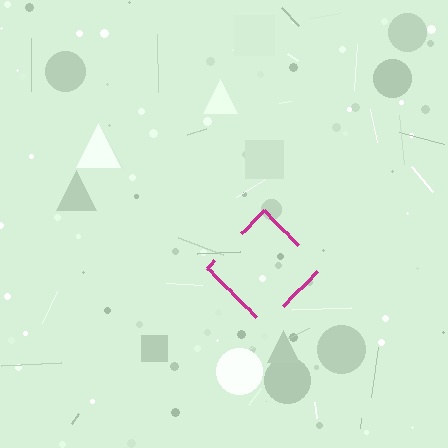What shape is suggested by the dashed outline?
The dashed outline suggests a diamond.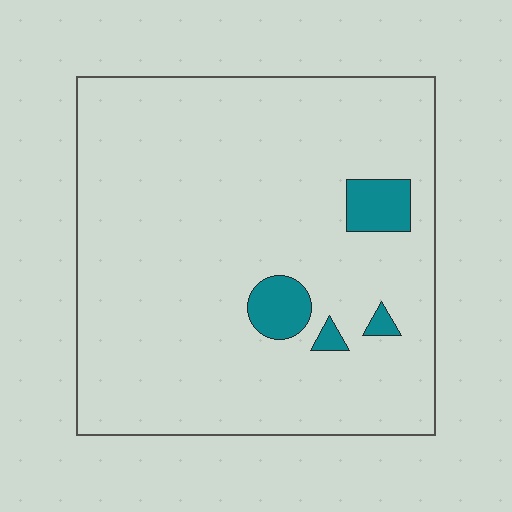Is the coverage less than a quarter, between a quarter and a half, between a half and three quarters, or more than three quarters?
Less than a quarter.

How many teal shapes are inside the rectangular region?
4.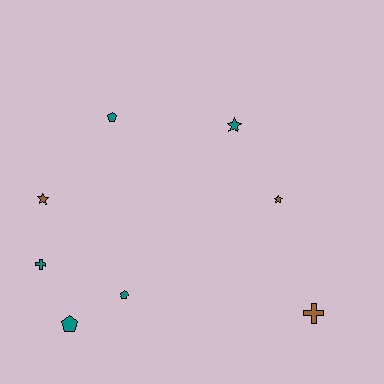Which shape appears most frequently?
Pentagon, with 3 objects.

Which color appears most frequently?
Teal, with 5 objects.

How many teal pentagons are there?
There are 3 teal pentagons.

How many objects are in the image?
There are 8 objects.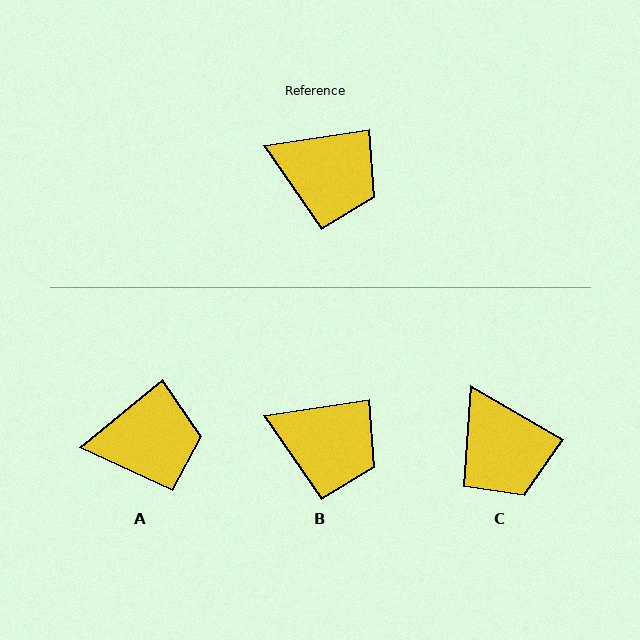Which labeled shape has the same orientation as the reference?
B.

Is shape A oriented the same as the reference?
No, it is off by about 30 degrees.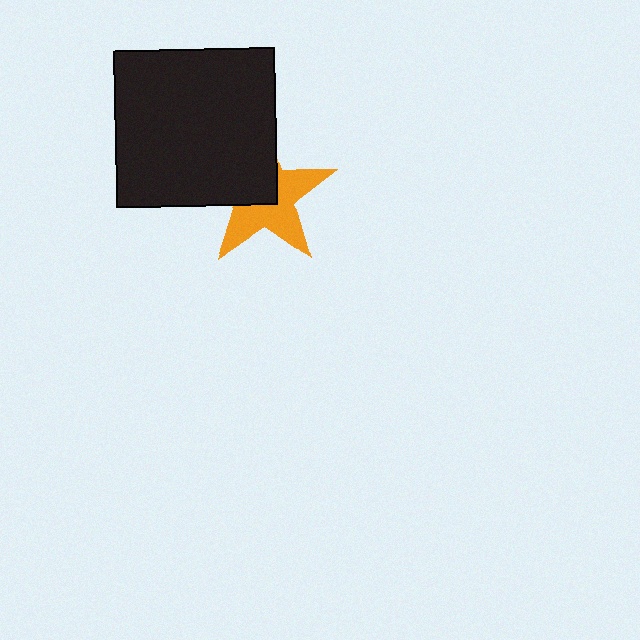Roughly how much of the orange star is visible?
About half of it is visible (roughly 54%).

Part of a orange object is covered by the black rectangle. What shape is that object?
It is a star.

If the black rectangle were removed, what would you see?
You would see the complete orange star.